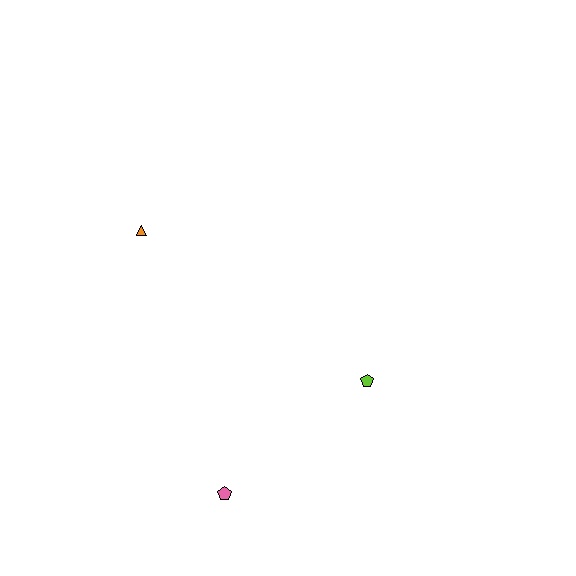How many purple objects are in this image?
There are no purple objects.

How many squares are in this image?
There are no squares.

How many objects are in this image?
There are 3 objects.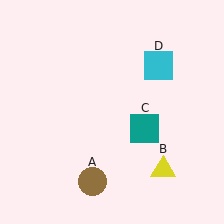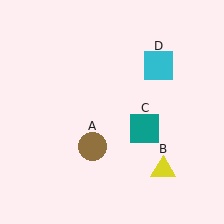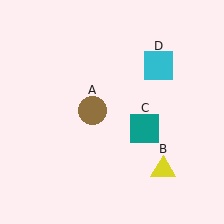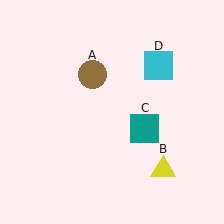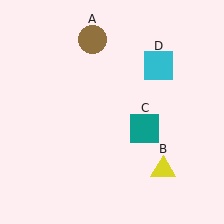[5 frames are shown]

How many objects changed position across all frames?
1 object changed position: brown circle (object A).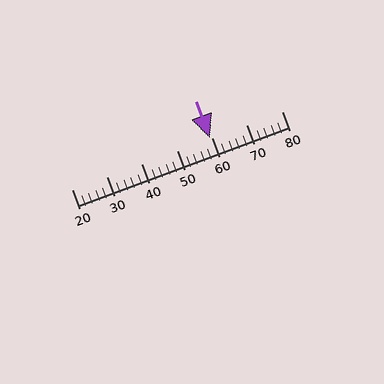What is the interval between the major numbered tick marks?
The major tick marks are spaced 10 units apart.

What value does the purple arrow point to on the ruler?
The purple arrow points to approximately 59.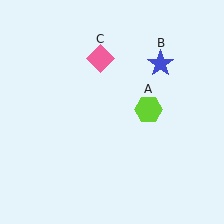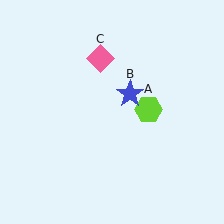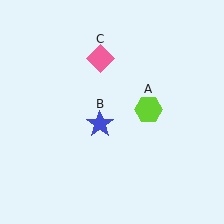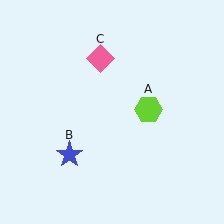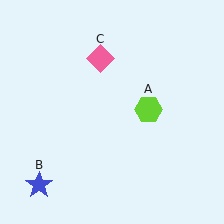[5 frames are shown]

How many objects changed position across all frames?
1 object changed position: blue star (object B).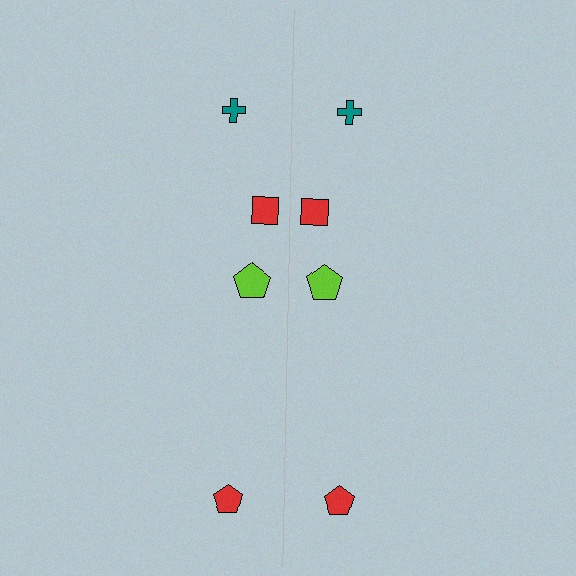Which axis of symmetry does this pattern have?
The pattern has a vertical axis of symmetry running through the center of the image.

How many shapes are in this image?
There are 8 shapes in this image.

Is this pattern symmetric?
Yes, this pattern has bilateral (reflection) symmetry.